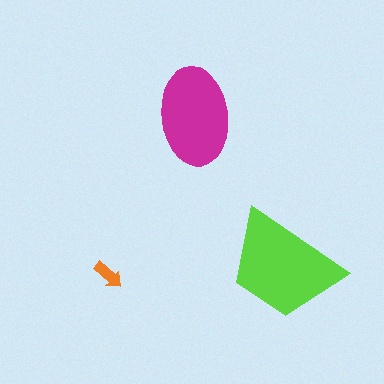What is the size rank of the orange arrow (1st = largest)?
3rd.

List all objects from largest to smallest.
The lime trapezoid, the magenta ellipse, the orange arrow.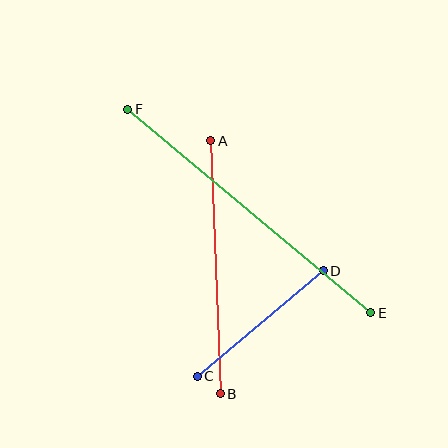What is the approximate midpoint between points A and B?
The midpoint is at approximately (215, 267) pixels.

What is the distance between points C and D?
The distance is approximately 164 pixels.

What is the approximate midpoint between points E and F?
The midpoint is at approximately (249, 211) pixels.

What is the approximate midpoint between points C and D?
The midpoint is at approximately (260, 323) pixels.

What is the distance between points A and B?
The distance is approximately 253 pixels.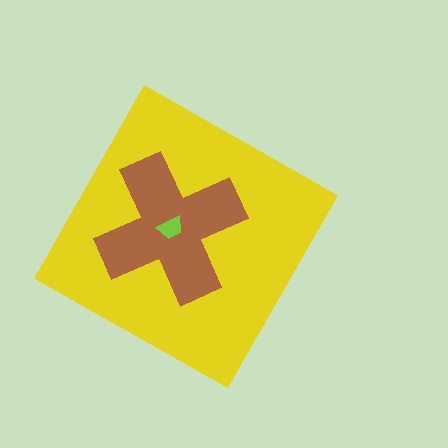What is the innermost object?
The lime trapezoid.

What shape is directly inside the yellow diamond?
The brown cross.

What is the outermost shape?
The yellow diamond.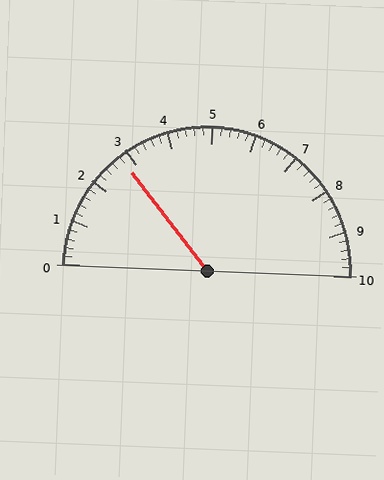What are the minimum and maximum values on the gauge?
The gauge ranges from 0 to 10.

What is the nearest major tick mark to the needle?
The nearest major tick mark is 3.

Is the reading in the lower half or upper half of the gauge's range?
The reading is in the lower half of the range (0 to 10).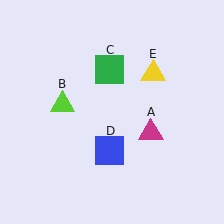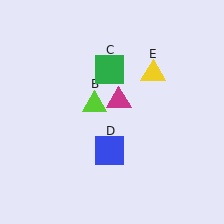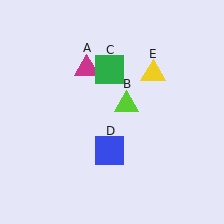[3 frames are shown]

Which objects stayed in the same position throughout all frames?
Green square (object C) and blue square (object D) and yellow triangle (object E) remained stationary.